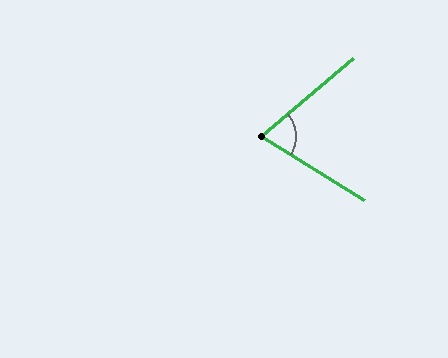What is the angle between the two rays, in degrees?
Approximately 72 degrees.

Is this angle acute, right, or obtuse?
It is acute.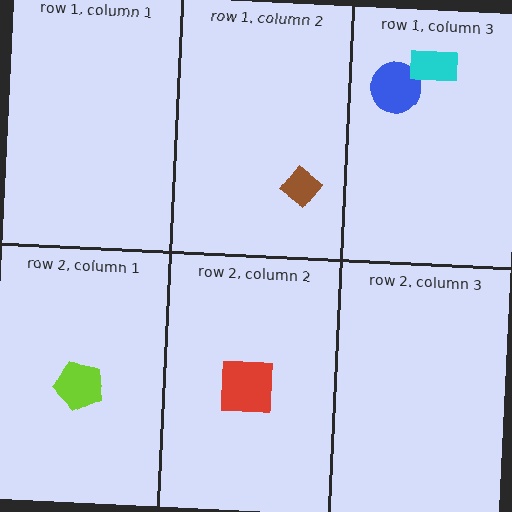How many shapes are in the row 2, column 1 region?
1.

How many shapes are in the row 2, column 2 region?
1.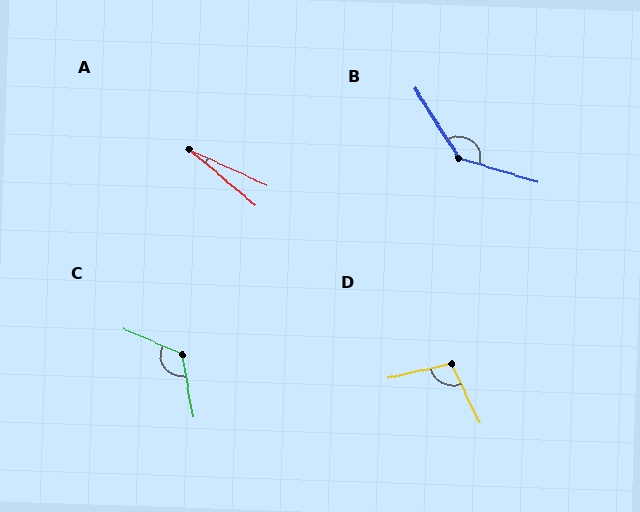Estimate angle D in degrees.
Approximately 102 degrees.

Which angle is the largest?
B, at approximately 140 degrees.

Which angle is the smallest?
A, at approximately 15 degrees.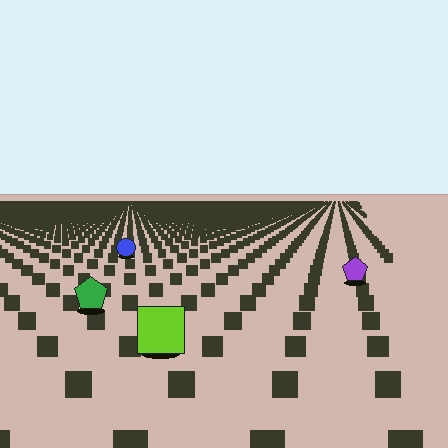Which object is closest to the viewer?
The lime square is closest. The texture marks near it are larger and more spread out.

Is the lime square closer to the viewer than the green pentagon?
Yes. The lime square is closer — you can tell from the texture gradient: the ground texture is coarser near it.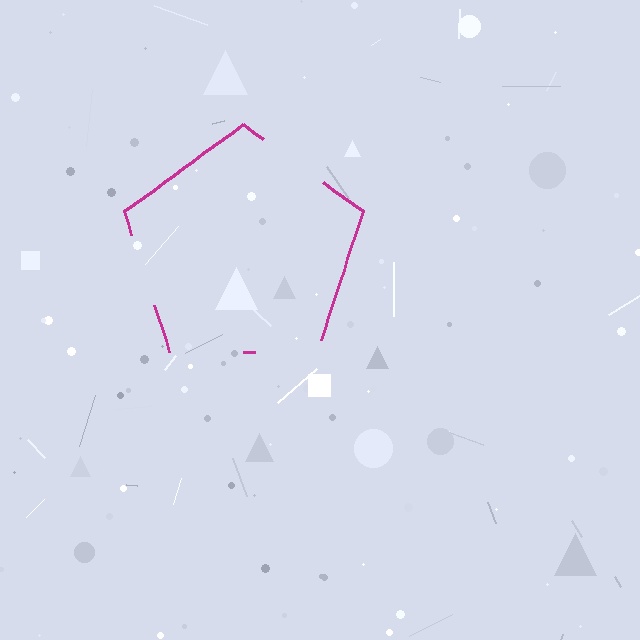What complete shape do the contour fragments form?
The contour fragments form a pentagon.